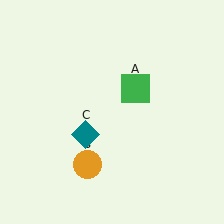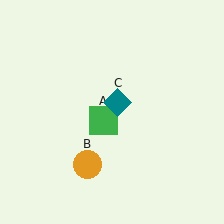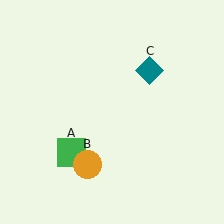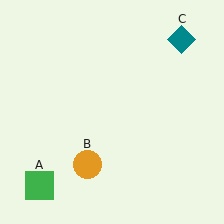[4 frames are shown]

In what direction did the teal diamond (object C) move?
The teal diamond (object C) moved up and to the right.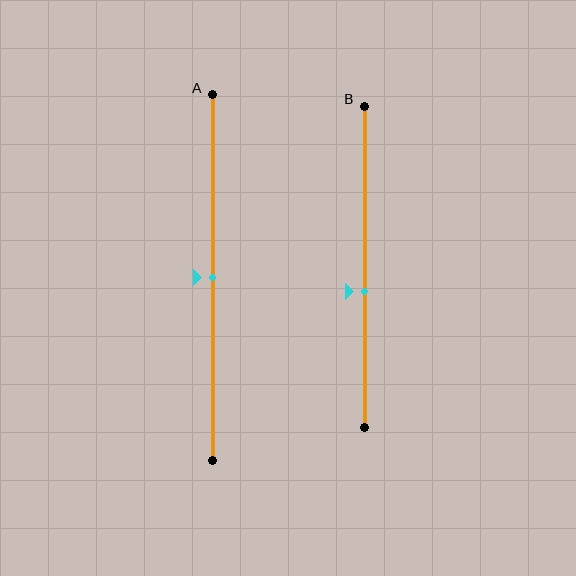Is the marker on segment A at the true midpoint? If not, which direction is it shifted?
Yes, the marker on segment A is at the true midpoint.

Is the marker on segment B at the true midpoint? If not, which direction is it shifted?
No, the marker on segment B is shifted downward by about 8% of the segment length.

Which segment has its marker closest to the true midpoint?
Segment A has its marker closest to the true midpoint.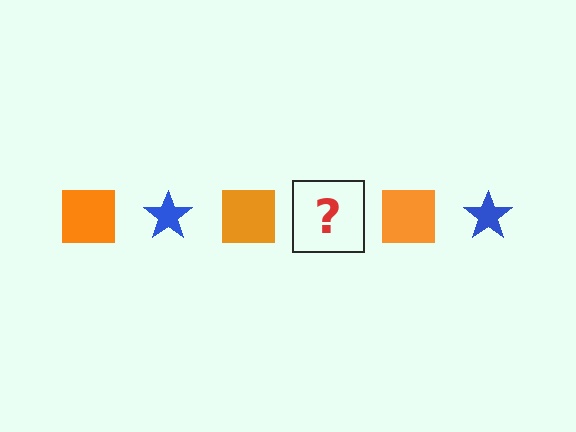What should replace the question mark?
The question mark should be replaced with a blue star.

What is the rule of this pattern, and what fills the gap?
The rule is that the pattern alternates between orange square and blue star. The gap should be filled with a blue star.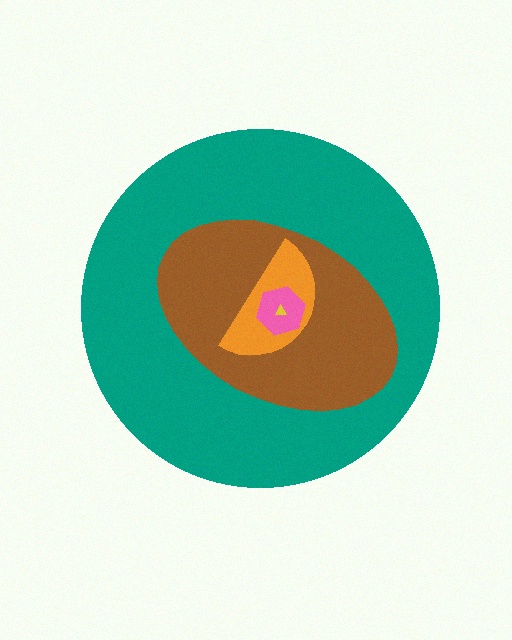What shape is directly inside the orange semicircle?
The pink hexagon.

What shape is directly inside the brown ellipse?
The orange semicircle.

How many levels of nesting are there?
5.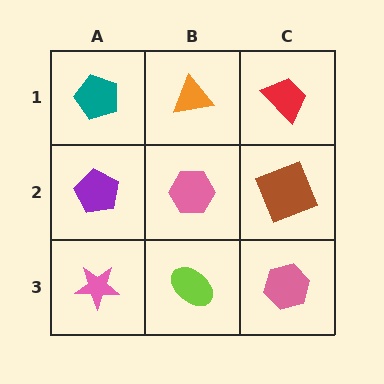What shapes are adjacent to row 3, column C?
A brown square (row 2, column C), a lime ellipse (row 3, column B).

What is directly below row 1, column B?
A pink hexagon.